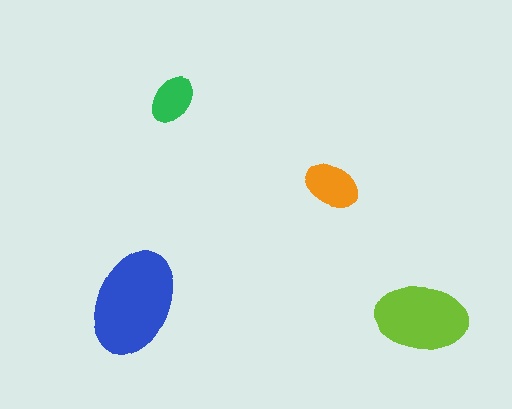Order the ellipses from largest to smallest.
the blue one, the lime one, the orange one, the green one.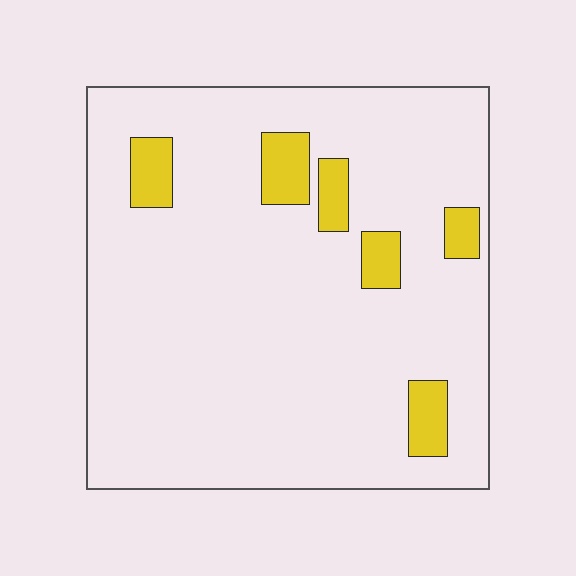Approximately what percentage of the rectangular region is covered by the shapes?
Approximately 10%.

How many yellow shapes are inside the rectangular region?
6.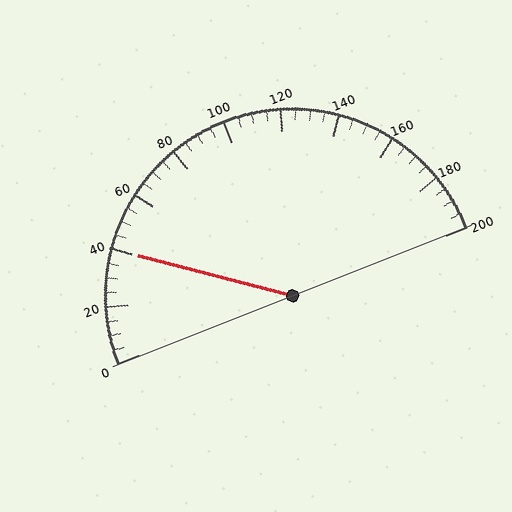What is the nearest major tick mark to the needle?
The nearest major tick mark is 40.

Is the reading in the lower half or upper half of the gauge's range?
The reading is in the lower half of the range (0 to 200).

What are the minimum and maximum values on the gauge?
The gauge ranges from 0 to 200.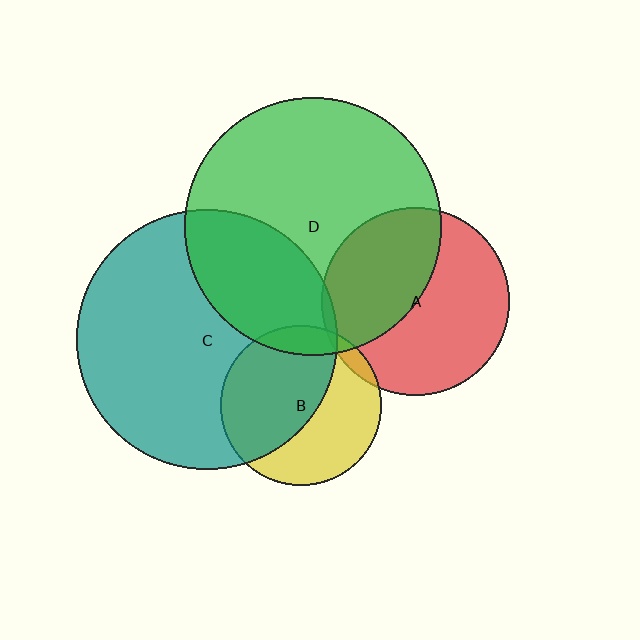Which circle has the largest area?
Circle C (teal).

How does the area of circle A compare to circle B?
Approximately 1.4 times.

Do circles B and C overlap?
Yes.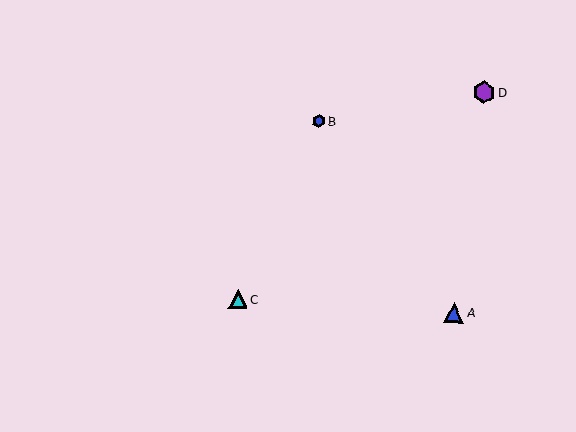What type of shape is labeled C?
Shape C is a cyan triangle.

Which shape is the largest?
The purple hexagon (labeled D) is the largest.